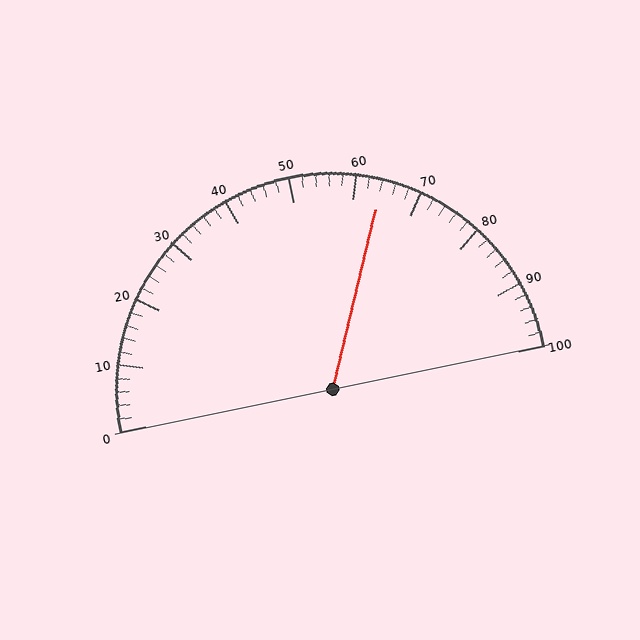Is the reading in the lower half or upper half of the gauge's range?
The reading is in the upper half of the range (0 to 100).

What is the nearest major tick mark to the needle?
The nearest major tick mark is 60.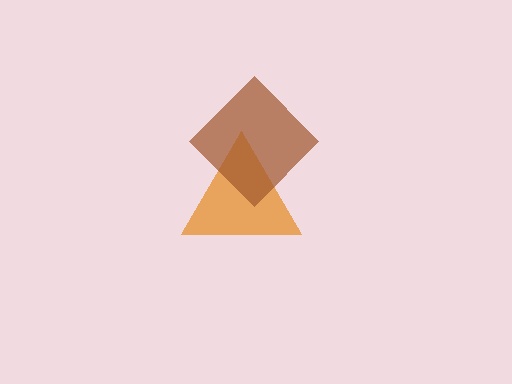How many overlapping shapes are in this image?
There are 2 overlapping shapes in the image.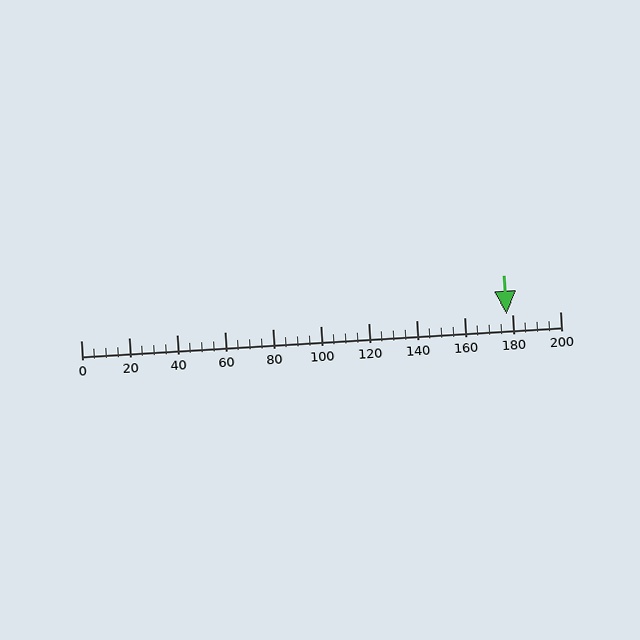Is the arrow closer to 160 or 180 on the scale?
The arrow is closer to 180.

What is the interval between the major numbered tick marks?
The major tick marks are spaced 20 units apart.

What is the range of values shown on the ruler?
The ruler shows values from 0 to 200.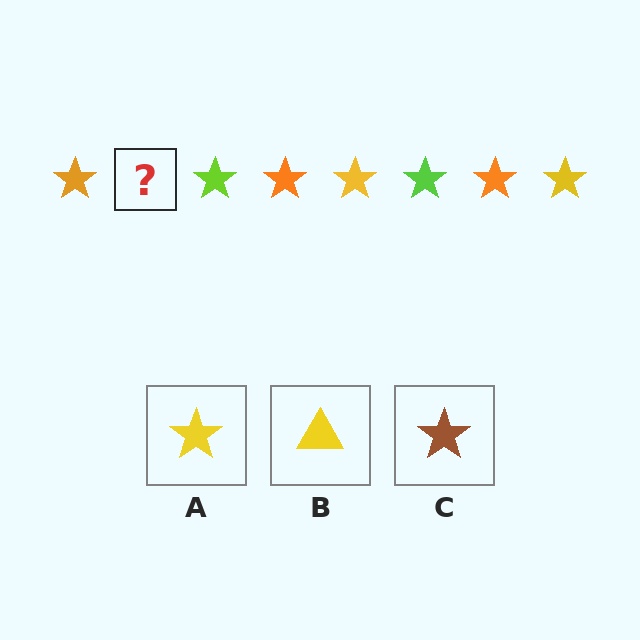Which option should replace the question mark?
Option A.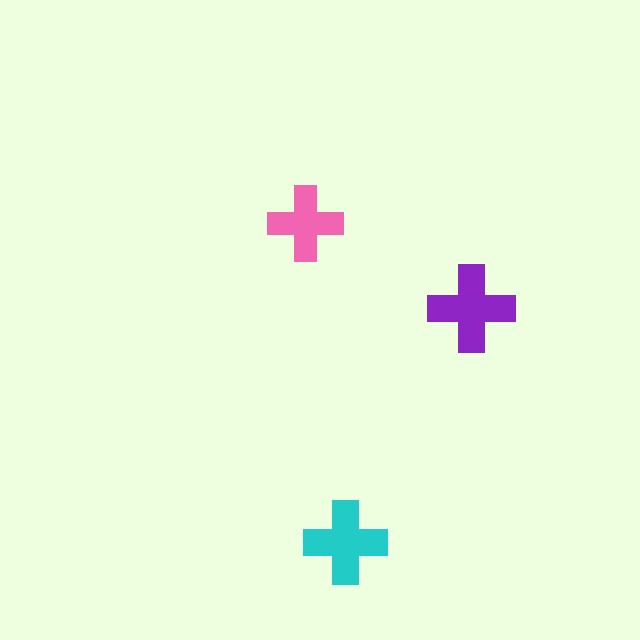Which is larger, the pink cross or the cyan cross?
The cyan one.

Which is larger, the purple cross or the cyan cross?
The purple one.